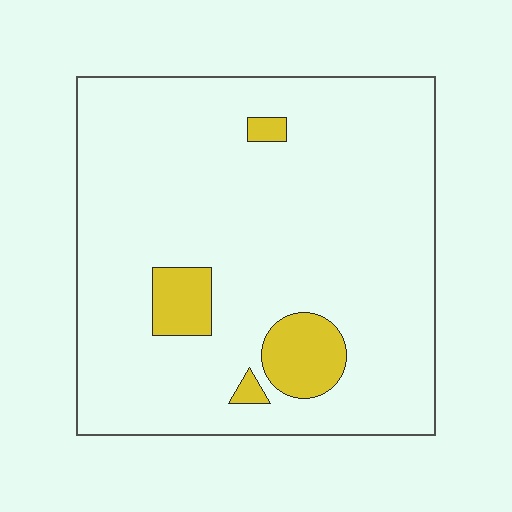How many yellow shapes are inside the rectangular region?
4.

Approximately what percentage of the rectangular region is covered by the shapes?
Approximately 10%.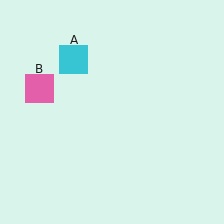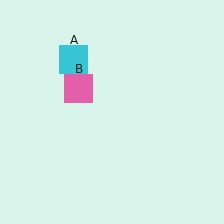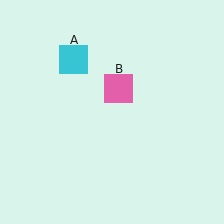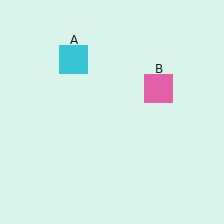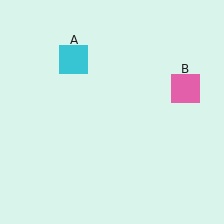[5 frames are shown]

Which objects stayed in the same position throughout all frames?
Cyan square (object A) remained stationary.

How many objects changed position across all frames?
1 object changed position: pink square (object B).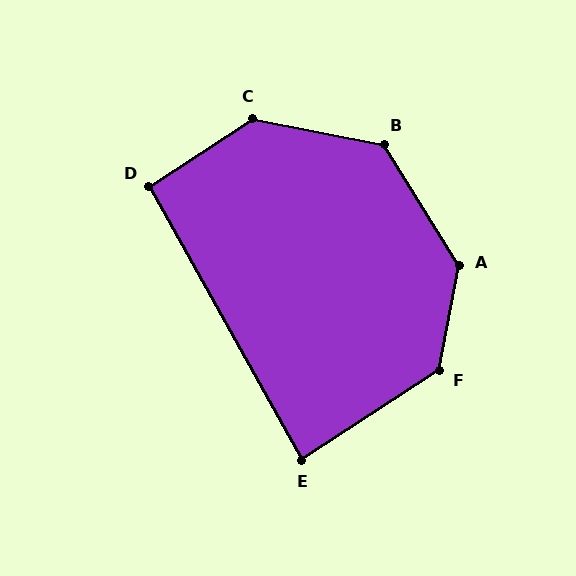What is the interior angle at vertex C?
Approximately 136 degrees (obtuse).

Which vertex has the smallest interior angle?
E, at approximately 86 degrees.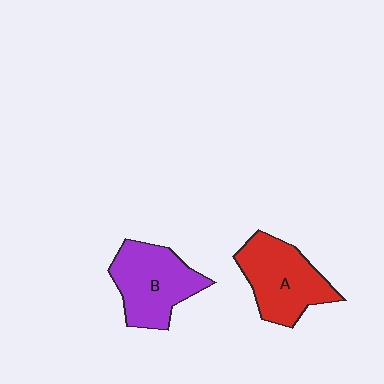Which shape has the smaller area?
Shape B (purple).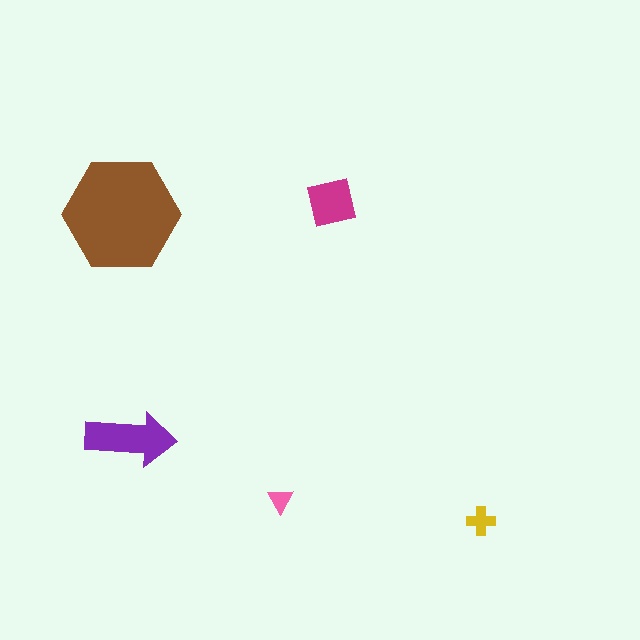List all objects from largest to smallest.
The brown hexagon, the purple arrow, the magenta square, the yellow cross, the pink triangle.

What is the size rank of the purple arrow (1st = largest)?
2nd.